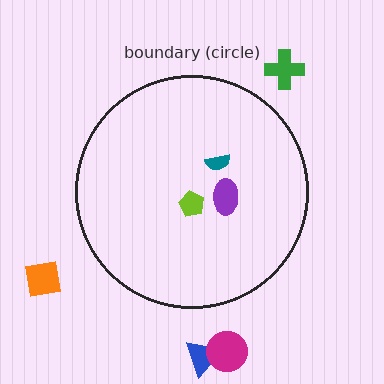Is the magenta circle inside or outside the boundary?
Outside.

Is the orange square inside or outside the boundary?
Outside.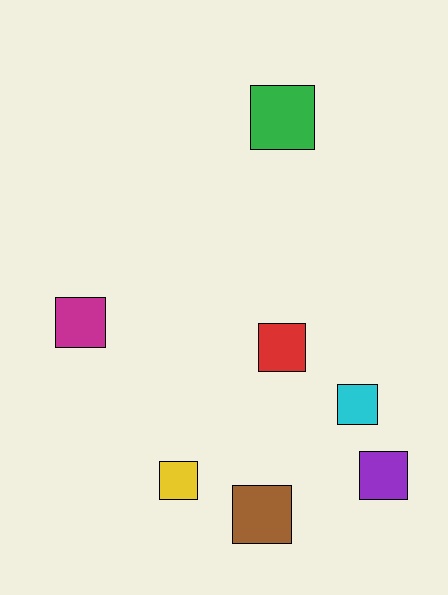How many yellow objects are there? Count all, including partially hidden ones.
There is 1 yellow object.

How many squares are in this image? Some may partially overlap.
There are 7 squares.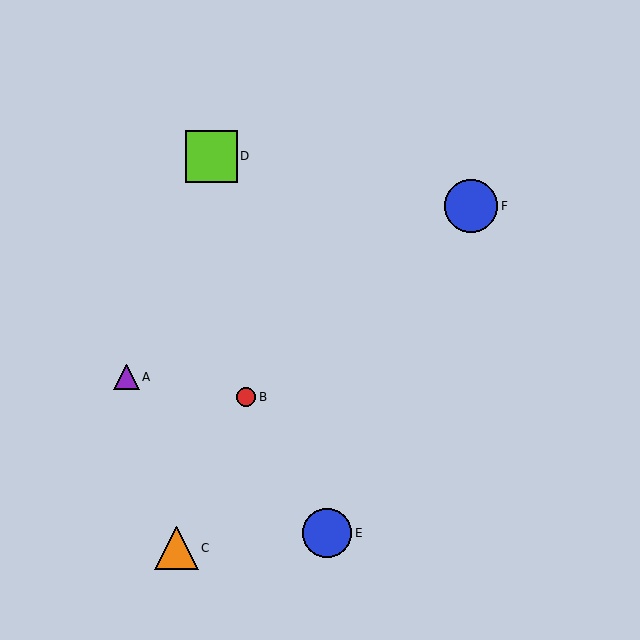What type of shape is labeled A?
Shape A is a purple triangle.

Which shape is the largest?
The blue circle (labeled F) is the largest.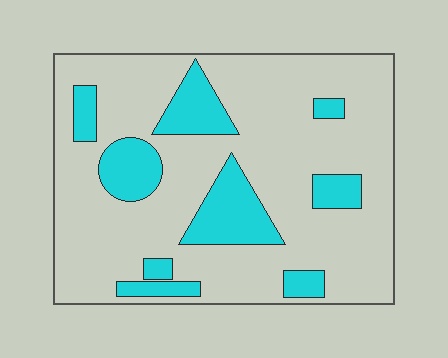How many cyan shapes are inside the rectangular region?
9.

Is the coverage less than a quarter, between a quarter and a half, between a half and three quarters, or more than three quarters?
Less than a quarter.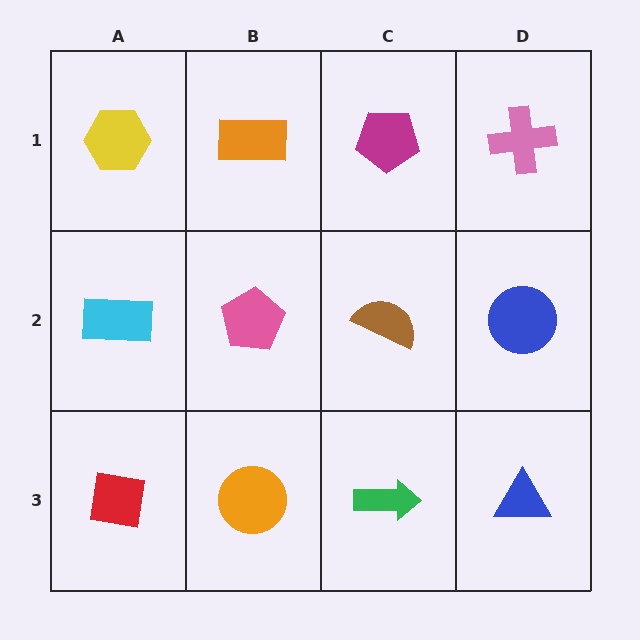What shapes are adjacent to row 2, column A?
A yellow hexagon (row 1, column A), a red square (row 3, column A), a pink pentagon (row 2, column B).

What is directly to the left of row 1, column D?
A magenta pentagon.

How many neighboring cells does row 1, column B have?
3.